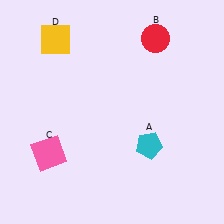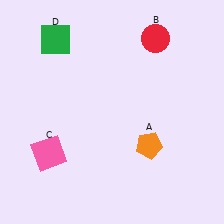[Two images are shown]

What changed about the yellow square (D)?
In Image 1, D is yellow. In Image 2, it changed to green.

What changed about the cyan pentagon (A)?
In Image 1, A is cyan. In Image 2, it changed to orange.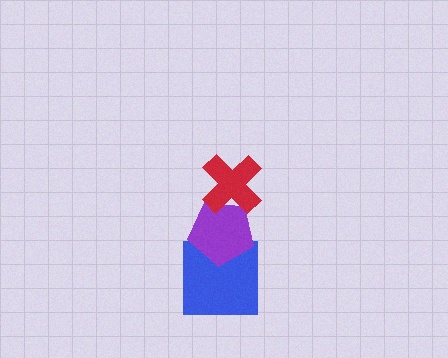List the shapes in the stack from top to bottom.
From top to bottom: the red cross, the purple pentagon, the blue square.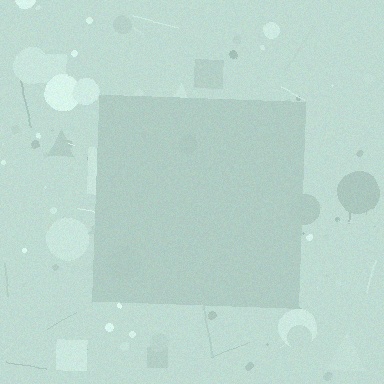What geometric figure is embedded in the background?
A square is embedded in the background.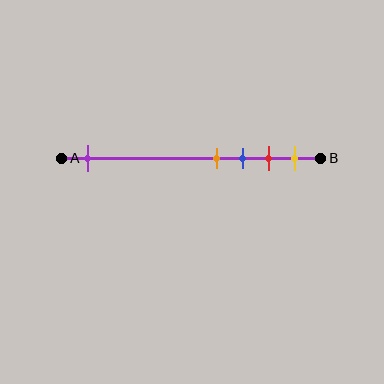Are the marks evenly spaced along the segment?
No, the marks are not evenly spaced.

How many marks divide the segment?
There are 5 marks dividing the segment.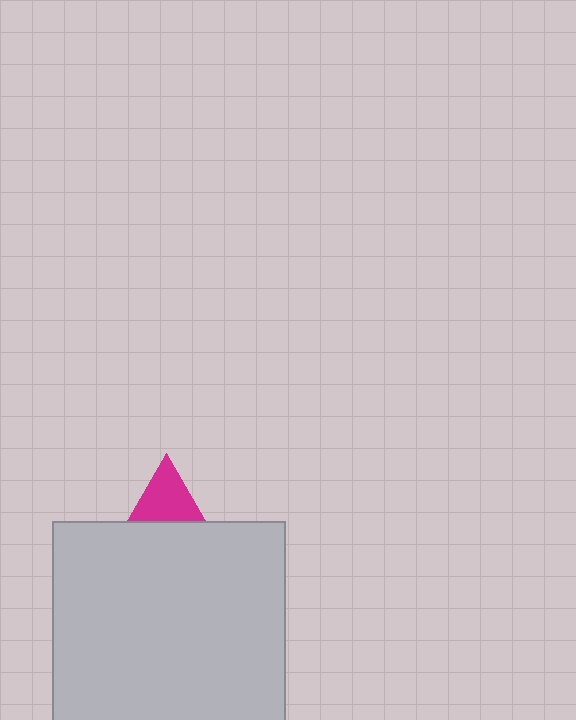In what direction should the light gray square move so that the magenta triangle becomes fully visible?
The light gray square should move down. That is the shortest direction to clear the overlap and leave the magenta triangle fully visible.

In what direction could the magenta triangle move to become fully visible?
The magenta triangle could move up. That would shift it out from behind the light gray square entirely.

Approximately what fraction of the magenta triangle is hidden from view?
Roughly 66% of the magenta triangle is hidden behind the light gray square.